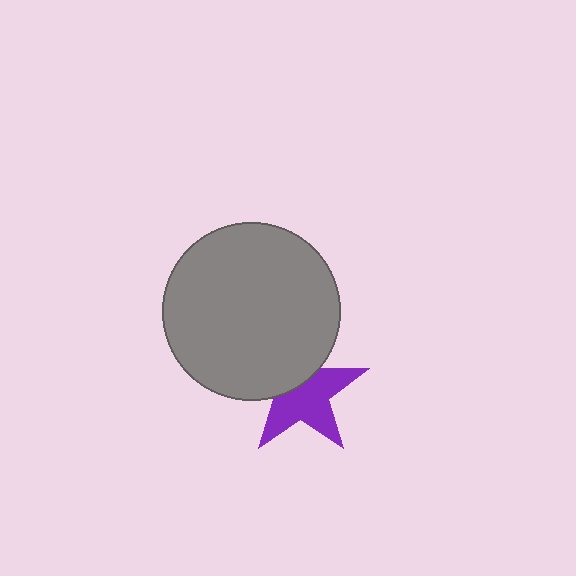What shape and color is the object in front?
The object in front is a gray circle.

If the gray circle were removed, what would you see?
You would see the complete purple star.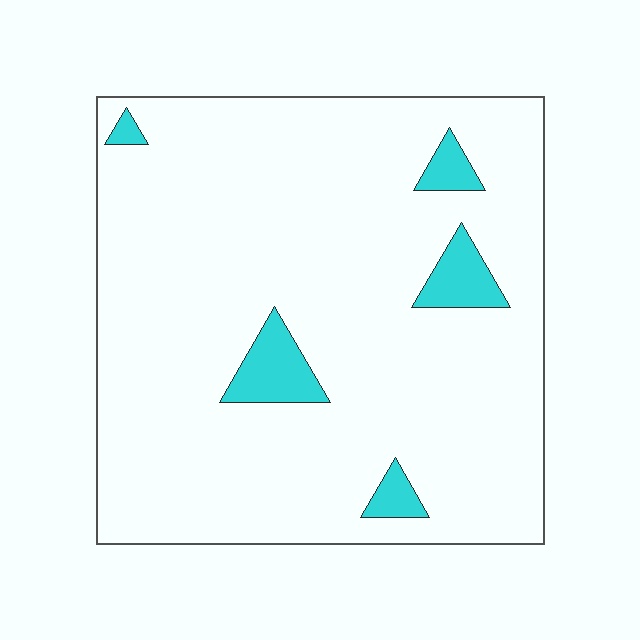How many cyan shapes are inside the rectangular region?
5.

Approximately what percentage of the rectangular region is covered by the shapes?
Approximately 10%.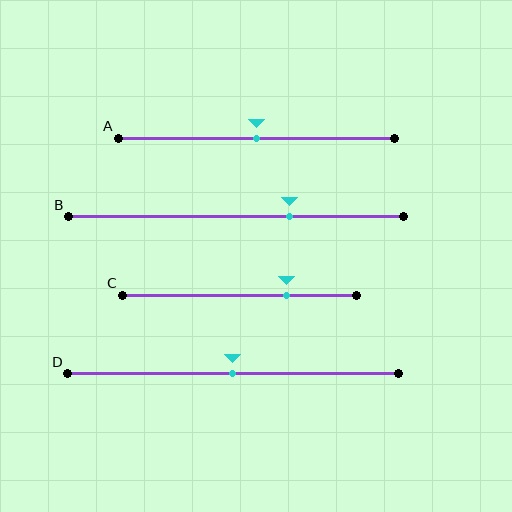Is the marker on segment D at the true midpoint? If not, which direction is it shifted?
Yes, the marker on segment D is at the true midpoint.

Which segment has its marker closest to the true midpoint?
Segment A has its marker closest to the true midpoint.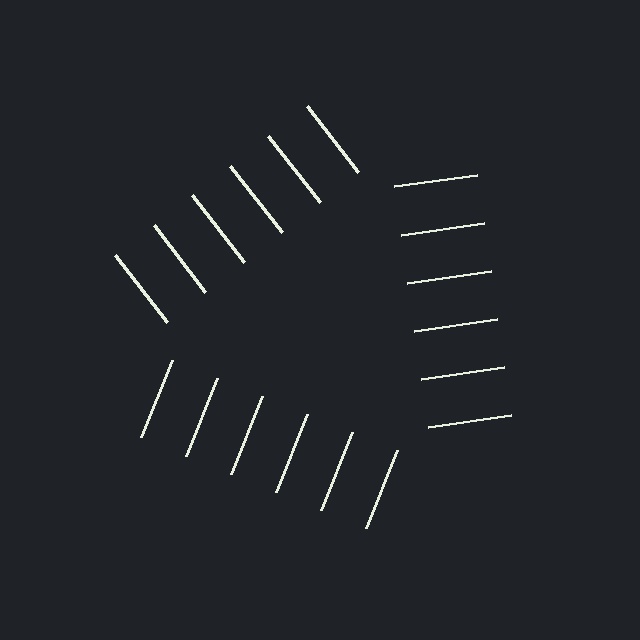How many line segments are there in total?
18 — 6 along each of the 3 edges.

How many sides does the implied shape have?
3 sides — the line-ends trace a triangle.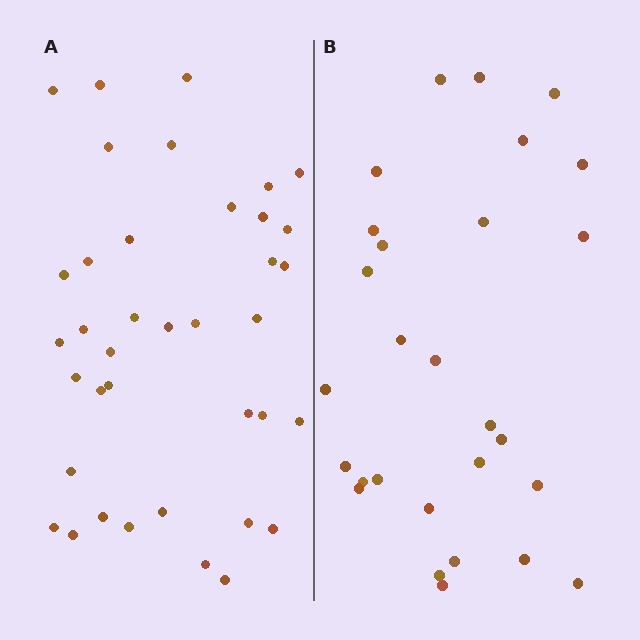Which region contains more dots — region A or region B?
Region A (the left region) has more dots.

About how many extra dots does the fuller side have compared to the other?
Region A has roughly 10 or so more dots than region B.